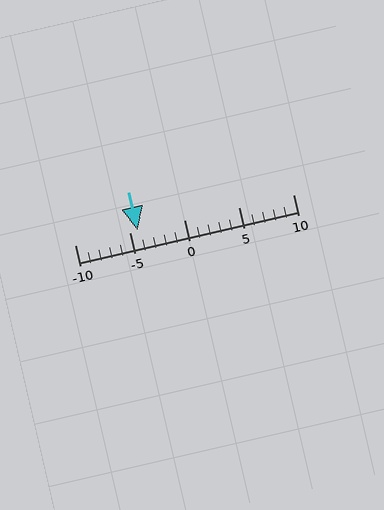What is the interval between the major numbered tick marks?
The major tick marks are spaced 5 units apart.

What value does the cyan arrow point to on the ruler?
The cyan arrow points to approximately -4.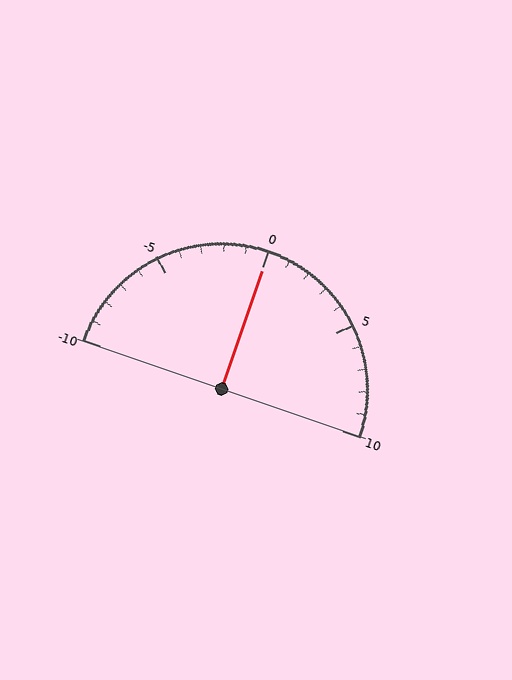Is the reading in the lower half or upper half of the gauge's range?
The reading is in the upper half of the range (-10 to 10).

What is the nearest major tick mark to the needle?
The nearest major tick mark is 0.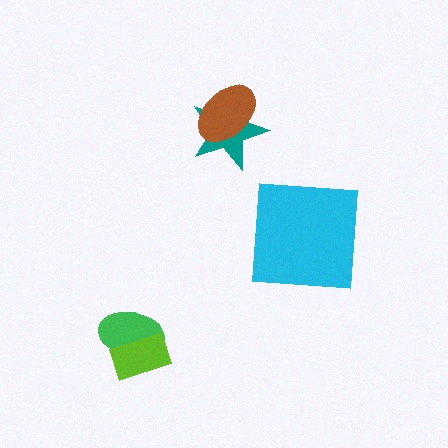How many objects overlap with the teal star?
1 object overlaps with the teal star.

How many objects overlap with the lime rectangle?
1 object overlaps with the lime rectangle.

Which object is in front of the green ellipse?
The lime rectangle is in front of the green ellipse.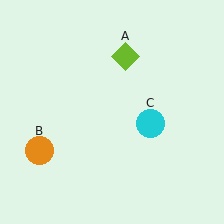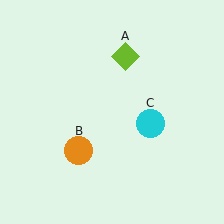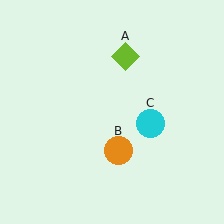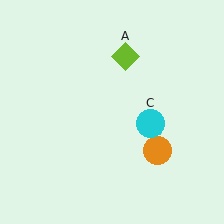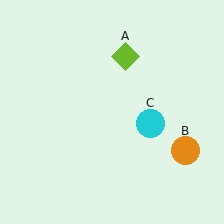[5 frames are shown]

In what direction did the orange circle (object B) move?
The orange circle (object B) moved right.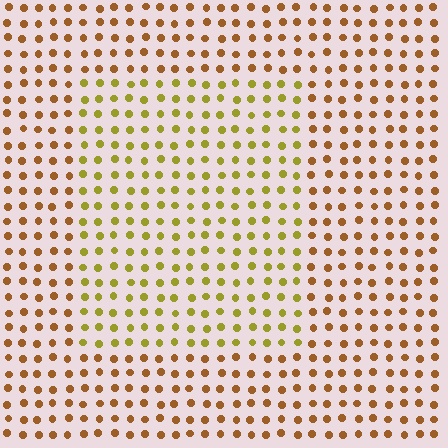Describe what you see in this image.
The image is filled with small brown elements in a uniform arrangement. A rectangle-shaped region is visible where the elements are tinted to a slightly different hue, forming a subtle color boundary.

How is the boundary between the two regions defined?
The boundary is defined purely by a slight shift in hue (about 34 degrees). Spacing, size, and orientation are identical on both sides.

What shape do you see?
I see a rectangle.